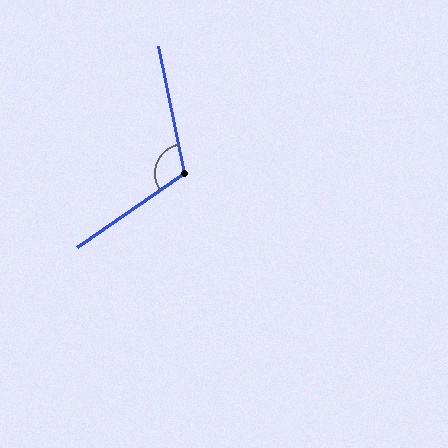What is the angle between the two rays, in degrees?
Approximately 113 degrees.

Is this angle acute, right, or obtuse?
It is obtuse.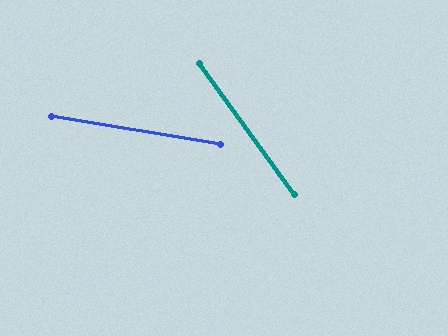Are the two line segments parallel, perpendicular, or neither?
Neither parallel nor perpendicular — they differ by about 45°.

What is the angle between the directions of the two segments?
Approximately 45 degrees.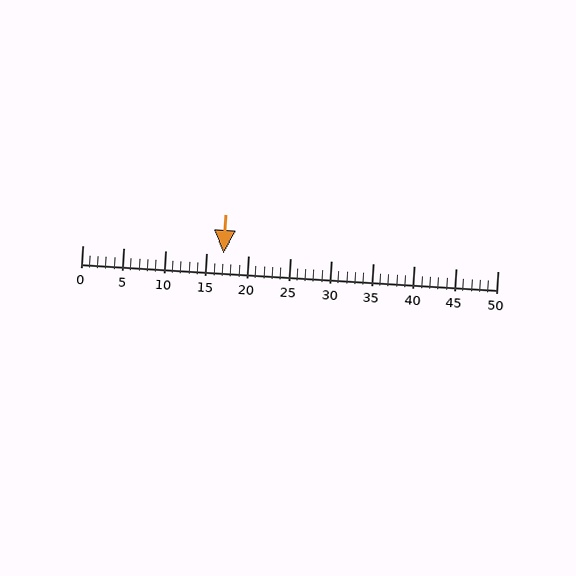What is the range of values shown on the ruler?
The ruler shows values from 0 to 50.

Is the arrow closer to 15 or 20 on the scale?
The arrow is closer to 15.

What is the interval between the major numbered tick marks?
The major tick marks are spaced 5 units apart.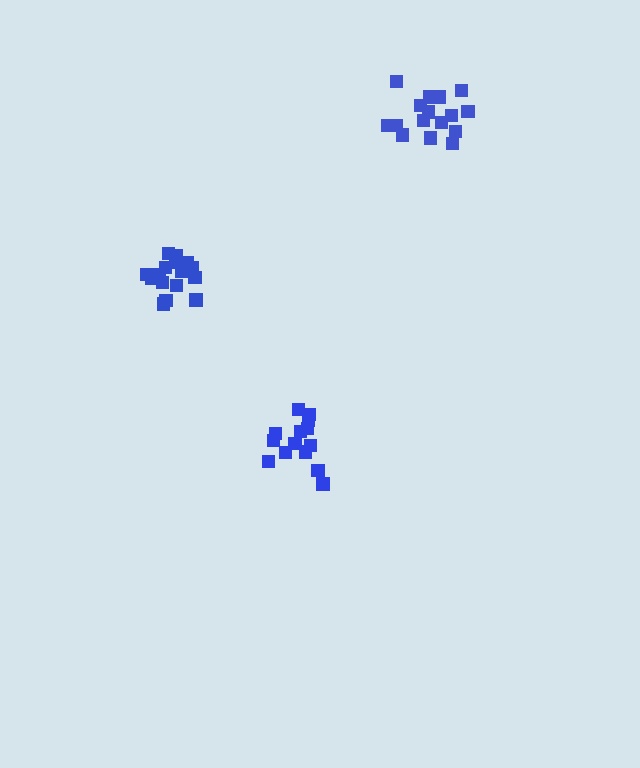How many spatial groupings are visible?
There are 3 spatial groupings.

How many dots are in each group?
Group 1: 14 dots, Group 2: 16 dots, Group 3: 16 dots (46 total).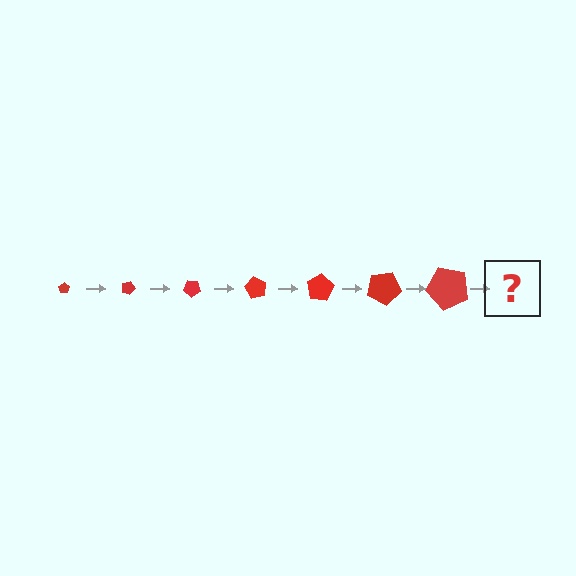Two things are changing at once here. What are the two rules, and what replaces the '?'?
The two rules are that the pentagon grows larger each step and it rotates 20 degrees each step. The '?' should be a pentagon, larger than the previous one and rotated 140 degrees from the start.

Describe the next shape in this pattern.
It should be a pentagon, larger than the previous one and rotated 140 degrees from the start.